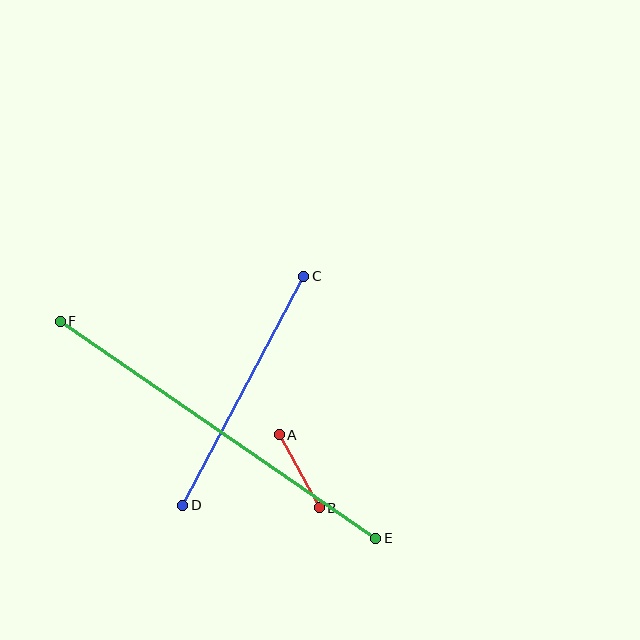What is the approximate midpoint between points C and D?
The midpoint is at approximately (243, 391) pixels.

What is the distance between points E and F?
The distance is approximately 383 pixels.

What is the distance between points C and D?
The distance is approximately 259 pixels.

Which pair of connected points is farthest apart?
Points E and F are farthest apart.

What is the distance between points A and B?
The distance is approximately 83 pixels.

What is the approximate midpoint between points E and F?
The midpoint is at approximately (218, 430) pixels.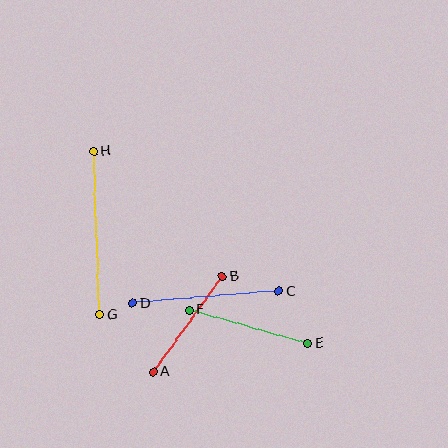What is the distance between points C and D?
The distance is approximately 147 pixels.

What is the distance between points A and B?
The distance is approximately 118 pixels.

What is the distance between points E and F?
The distance is approximately 123 pixels.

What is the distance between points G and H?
The distance is approximately 163 pixels.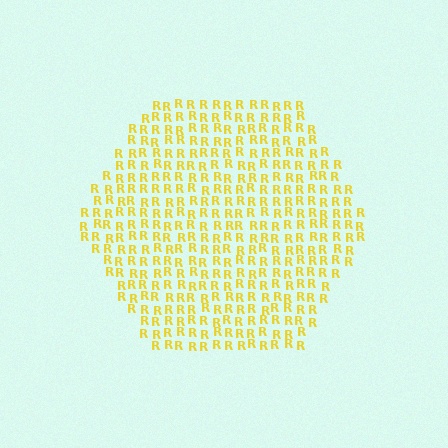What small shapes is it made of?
It is made of small letter R's.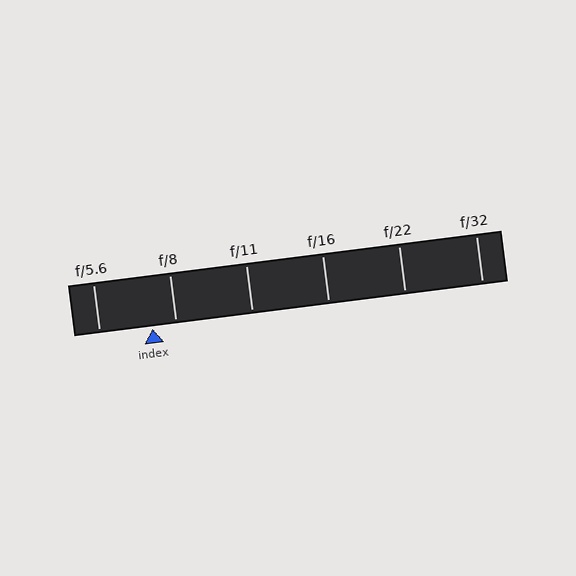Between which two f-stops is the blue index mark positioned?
The index mark is between f/5.6 and f/8.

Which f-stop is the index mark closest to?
The index mark is closest to f/8.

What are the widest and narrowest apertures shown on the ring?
The widest aperture shown is f/5.6 and the narrowest is f/32.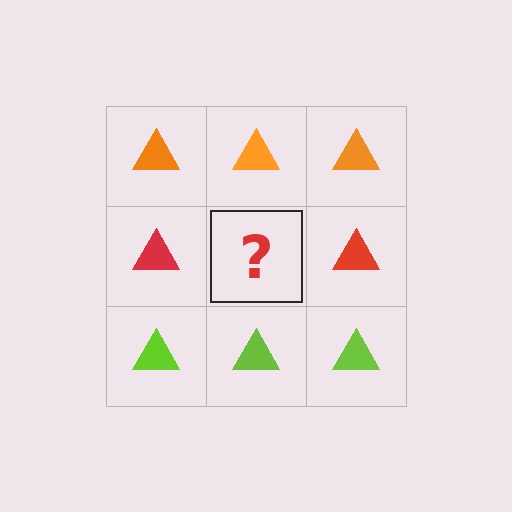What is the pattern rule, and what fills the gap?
The rule is that each row has a consistent color. The gap should be filled with a red triangle.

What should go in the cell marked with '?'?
The missing cell should contain a red triangle.